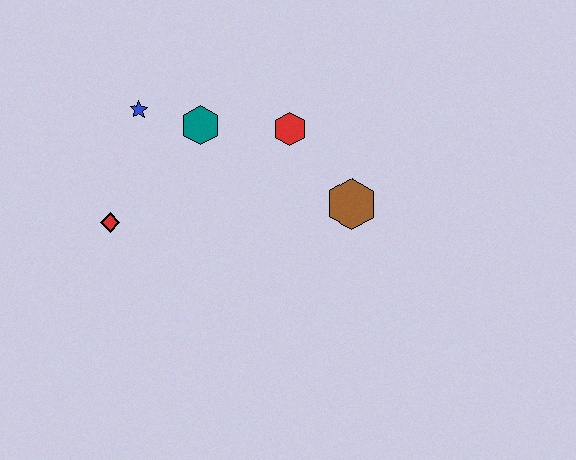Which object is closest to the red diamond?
The blue star is closest to the red diamond.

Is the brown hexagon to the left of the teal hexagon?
No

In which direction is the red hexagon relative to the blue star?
The red hexagon is to the right of the blue star.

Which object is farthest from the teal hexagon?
The brown hexagon is farthest from the teal hexagon.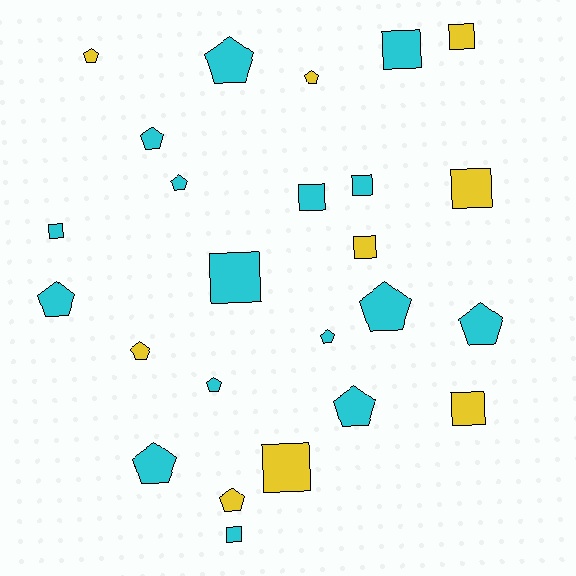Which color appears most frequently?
Cyan, with 16 objects.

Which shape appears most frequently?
Pentagon, with 14 objects.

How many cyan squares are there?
There are 6 cyan squares.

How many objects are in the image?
There are 25 objects.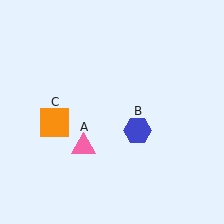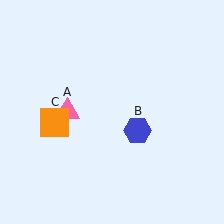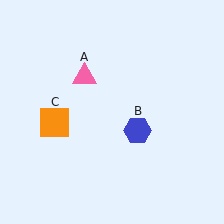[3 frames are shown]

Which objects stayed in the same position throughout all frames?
Blue hexagon (object B) and orange square (object C) remained stationary.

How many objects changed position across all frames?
1 object changed position: pink triangle (object A).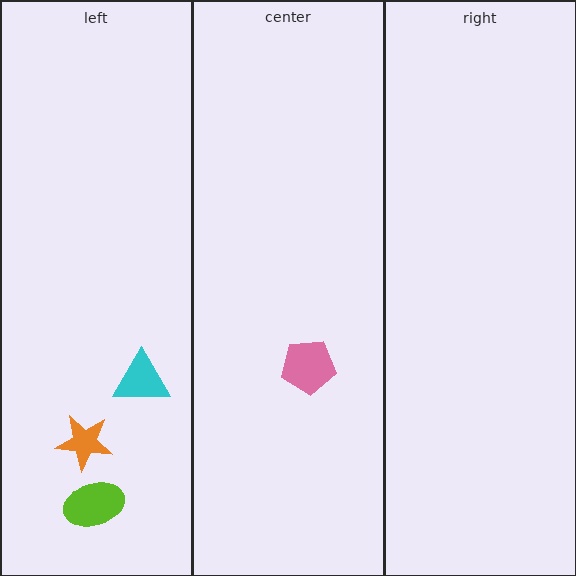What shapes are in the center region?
The pink pentagon.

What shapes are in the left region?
The cyan triangle, the orange star, the lime ellipse.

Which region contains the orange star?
The left region.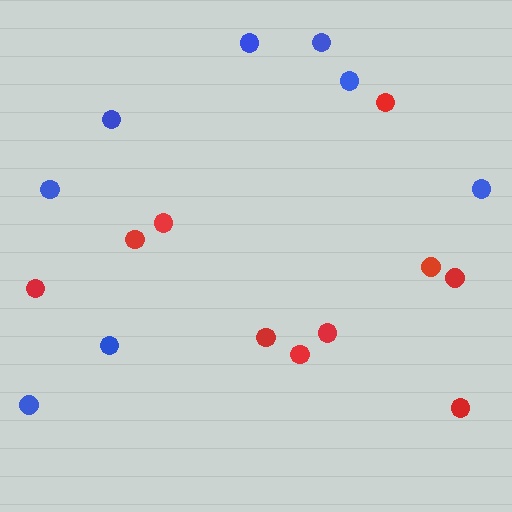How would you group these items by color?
There are 2 groups: one group of blue circles (8) and one group of red circles (10).